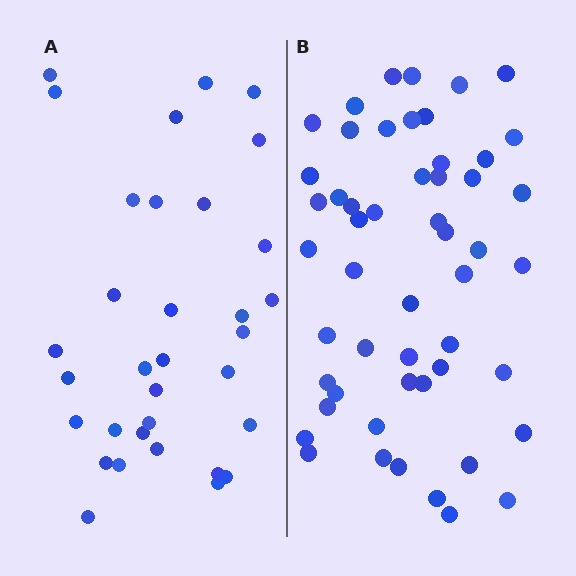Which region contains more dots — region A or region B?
Region B (the right region) has more dots.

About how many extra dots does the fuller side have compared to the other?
Region B has approximately 20 more dots than region A.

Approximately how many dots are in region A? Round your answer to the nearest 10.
About 30 dots. (The exact count is 33, which rounds to 30.)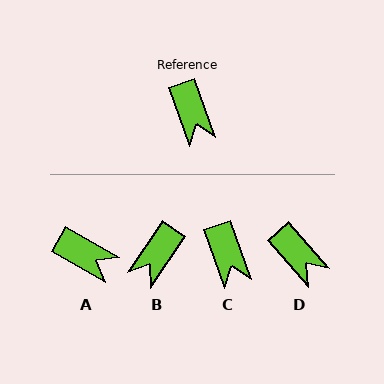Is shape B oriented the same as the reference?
No, it is off by about 54 degrees.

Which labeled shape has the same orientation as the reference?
C.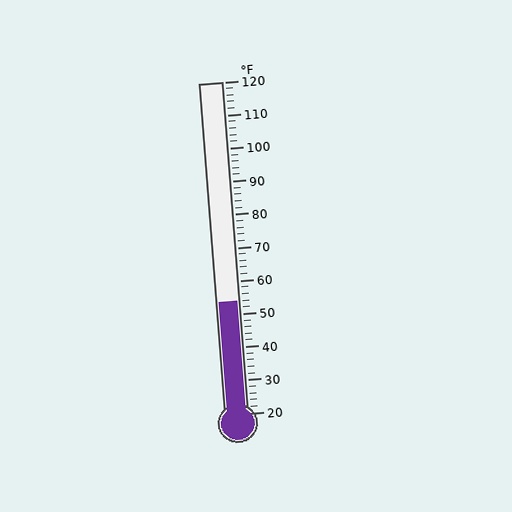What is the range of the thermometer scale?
The thermometer scale ranges from 20°F to 120°F.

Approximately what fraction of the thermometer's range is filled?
The thermometer is filled to approximately 35% of its range.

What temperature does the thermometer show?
The thermometer shows approximately 54°F.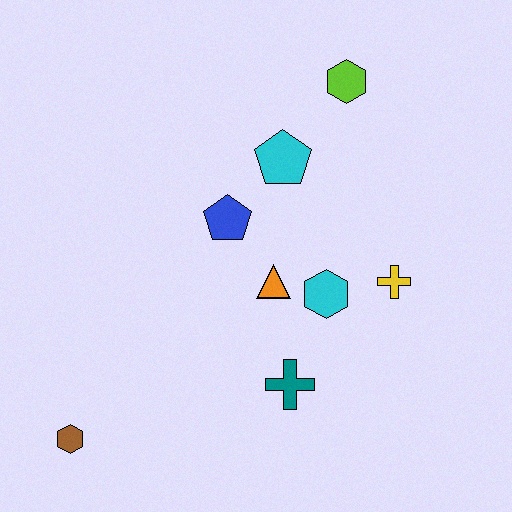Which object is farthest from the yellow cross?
The brown hexagon is farthest from the yellow cross.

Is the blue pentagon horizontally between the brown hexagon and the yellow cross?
Yes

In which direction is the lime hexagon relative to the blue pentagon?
The lime hexagon is above the blue pentagon.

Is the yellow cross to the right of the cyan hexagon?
Yes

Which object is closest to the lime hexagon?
The cyan pentagon is closest to the lime hexagon.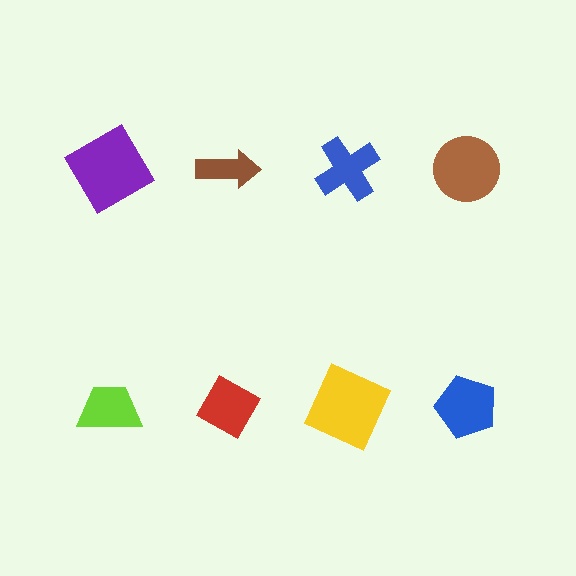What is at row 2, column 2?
A red diamond.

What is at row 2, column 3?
A yellow square.